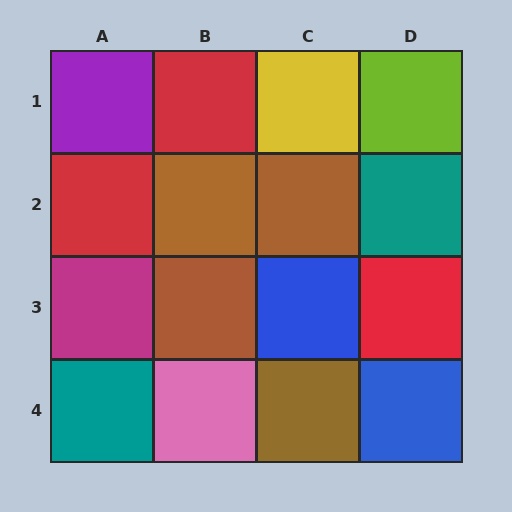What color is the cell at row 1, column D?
Lime.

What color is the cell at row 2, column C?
Brown.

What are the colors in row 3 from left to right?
Magenta, brown, blue, red.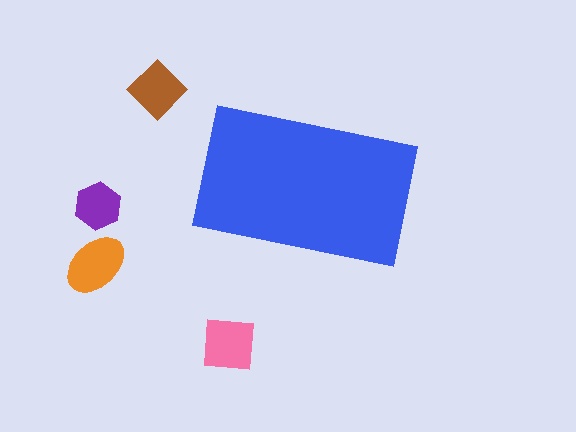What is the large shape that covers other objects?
A blue rectangle.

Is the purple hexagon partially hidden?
No, the purple hexagon is fully visible.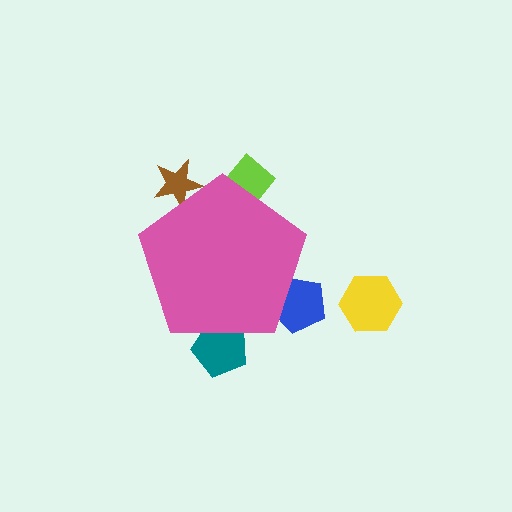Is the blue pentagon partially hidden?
Yes, the blue pentagon is partially hidden behind the pink pentagon.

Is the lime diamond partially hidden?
Yes, the lime diamond is partially hidden behind the pink pentagon.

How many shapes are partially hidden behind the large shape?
4 shapes are partially hidden.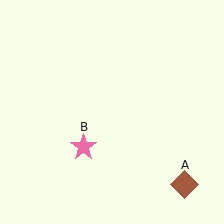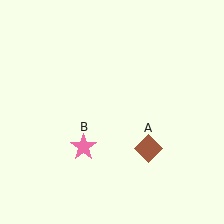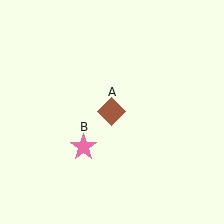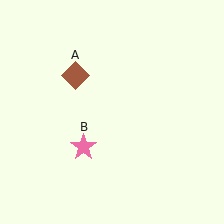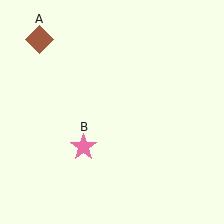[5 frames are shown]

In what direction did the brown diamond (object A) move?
The brown diamond (object A) moved up and to the left.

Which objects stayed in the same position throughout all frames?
Pink star (object B) remained stationary.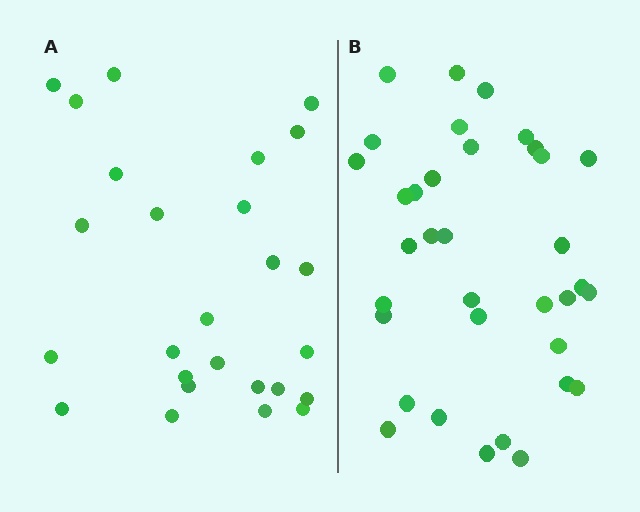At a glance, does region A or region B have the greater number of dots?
Region B (the right region) has more dots.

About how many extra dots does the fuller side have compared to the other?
Region B has roughly 8 or so more dots than region A.